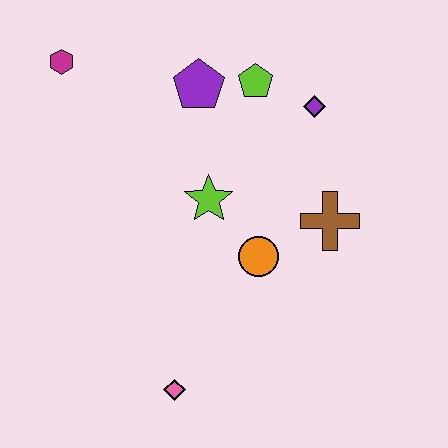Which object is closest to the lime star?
The orange circle is closest to the lime star.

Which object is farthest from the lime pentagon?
The pink diamond is farthest from the lime pentagon.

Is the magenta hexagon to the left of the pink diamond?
Yes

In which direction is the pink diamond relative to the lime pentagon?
The pink diamond is below the lime pentagon.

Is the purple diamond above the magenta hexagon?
No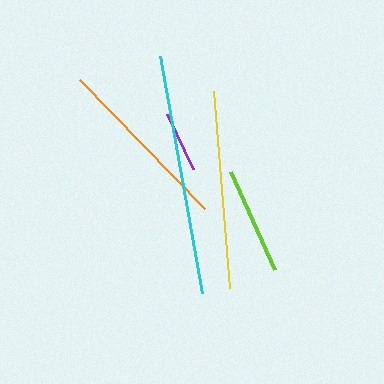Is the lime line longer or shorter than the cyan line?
The cyan line is longer than the lime line.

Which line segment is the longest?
The cyan line is the longest at approximately 240 pixels.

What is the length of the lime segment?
The lime segment is approximately 108 pixels long.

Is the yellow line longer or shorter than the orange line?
The yellow line is longer than the orange line.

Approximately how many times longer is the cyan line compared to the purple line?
The cyan line is approximately 3.9 times the length of the purple line.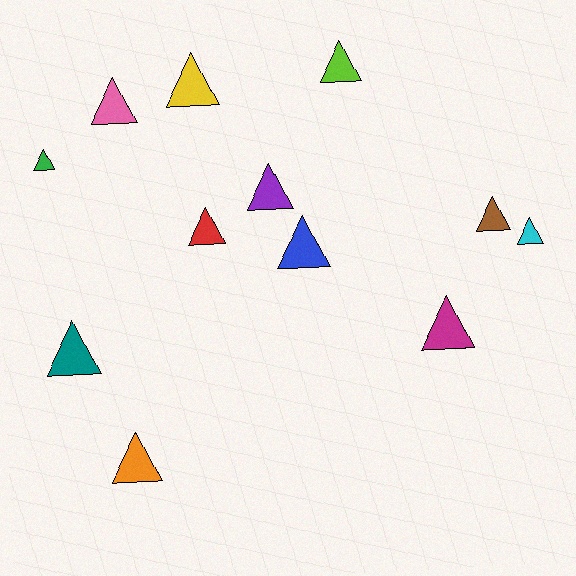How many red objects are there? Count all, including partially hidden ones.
There is 1 red object.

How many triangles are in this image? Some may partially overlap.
There are 12 triangles.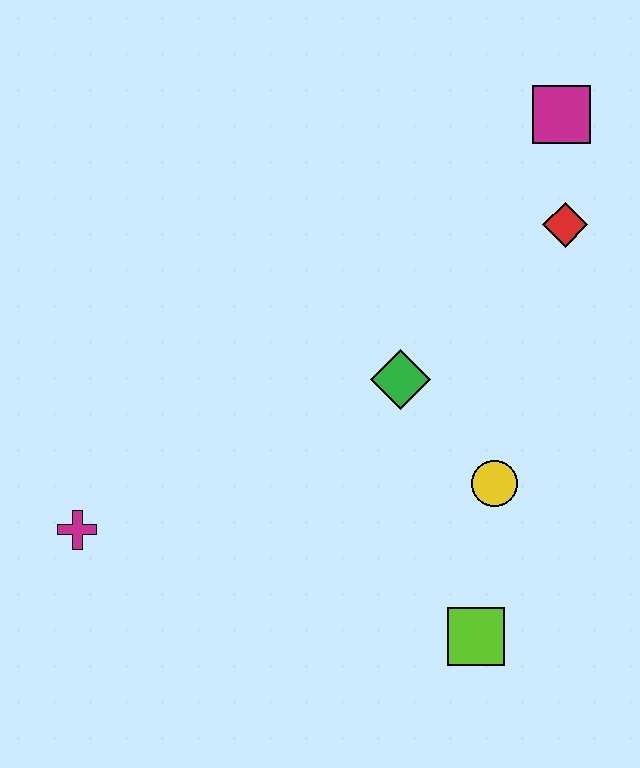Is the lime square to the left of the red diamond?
Yes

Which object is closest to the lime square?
The yellow circle is closest to the lime square.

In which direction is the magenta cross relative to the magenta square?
The magenta cross is to the left of the magenta square.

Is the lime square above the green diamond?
No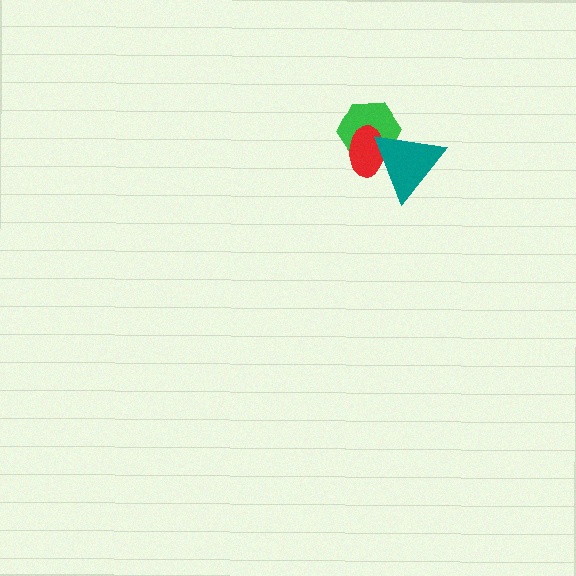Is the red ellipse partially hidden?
Yes, it is partially covered by another shape.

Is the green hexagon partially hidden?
Yes, it is partially covered by another shape.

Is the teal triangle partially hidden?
No, no other shape covers it.